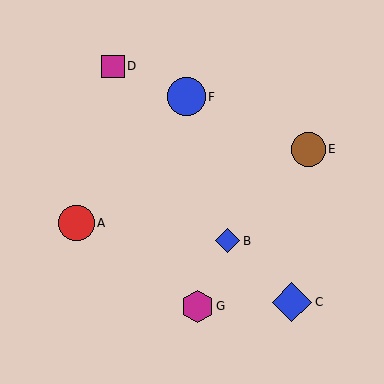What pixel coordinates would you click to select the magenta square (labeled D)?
Click at (113, 66) to select the magenta square D.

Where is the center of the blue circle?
The center of the blue circle is at (187, 97).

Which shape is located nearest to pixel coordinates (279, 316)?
The blue diamond (labeled C) at (292, 302) is nearest to that location.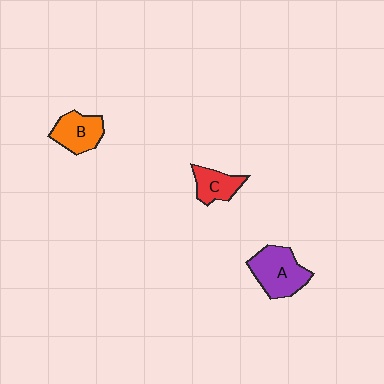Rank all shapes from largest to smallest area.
From largest to smallest: A (purple), B (orange), C (red).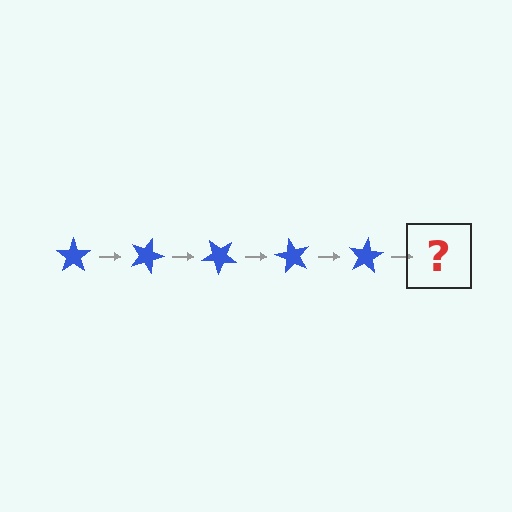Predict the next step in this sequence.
The next step is a blue star rotated 100 degrees.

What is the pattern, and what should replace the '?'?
The pattern is that the star rotates 20 degrees each step. The '?' should be a blue star rotated 100 degrees.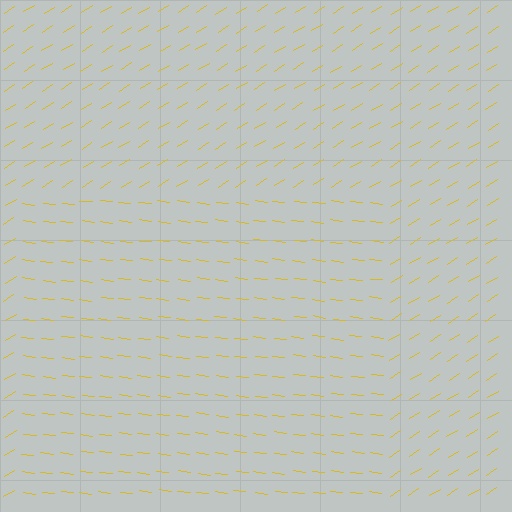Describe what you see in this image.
The image is filled with small yellow line segments. A rectangle region in the image has lines oriented differently from the surrounding lines, creating a visible texture boundary.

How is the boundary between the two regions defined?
The boundary is defined purely by a change in line orientation (approximately 39 degrees difference). All lines are the same color and thickness.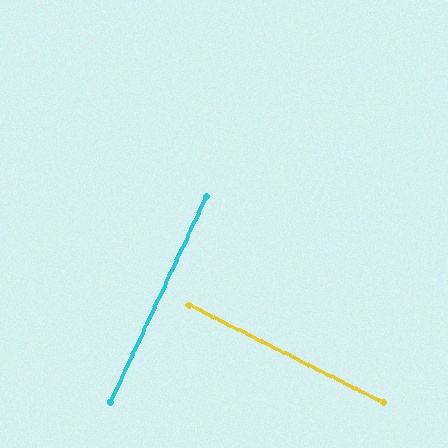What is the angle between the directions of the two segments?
Approximately 88 degrees.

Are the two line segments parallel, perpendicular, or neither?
Perpendicular — they meet at approximately 88°.